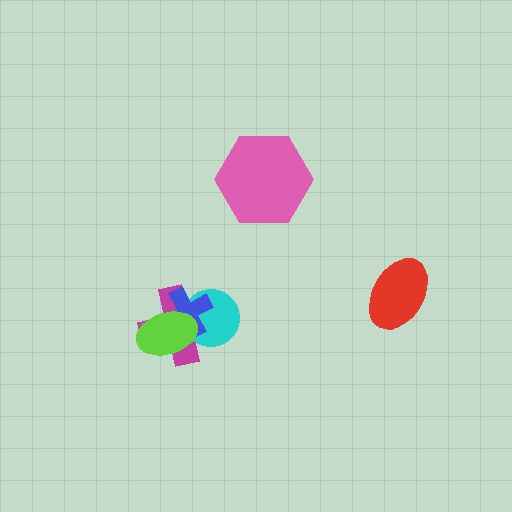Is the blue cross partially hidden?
Yes, it is partially covered by another shape.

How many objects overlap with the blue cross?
3 objects overlap with the blue cross.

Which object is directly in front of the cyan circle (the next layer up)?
The blue cross is directly in front of the cyan circle.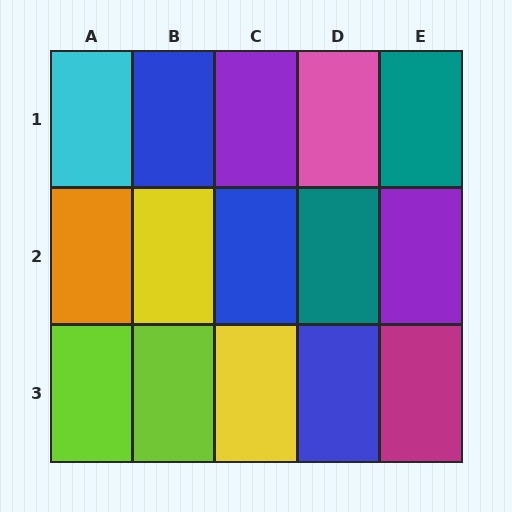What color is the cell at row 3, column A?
Lime.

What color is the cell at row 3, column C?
Yellow.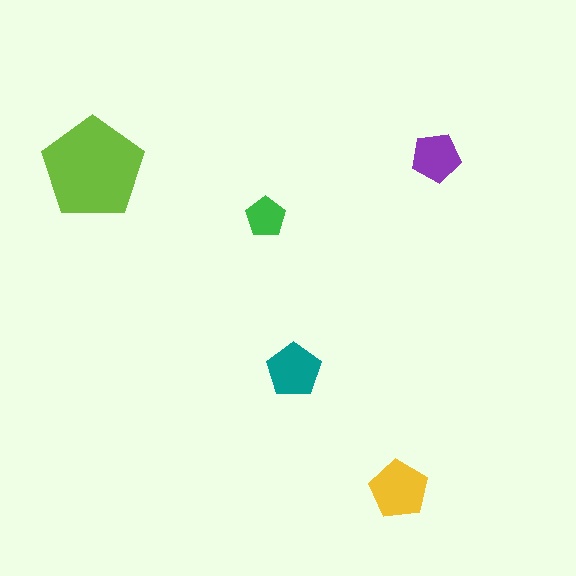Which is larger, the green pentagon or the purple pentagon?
The purple one.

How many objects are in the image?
There are 5 objects in the image.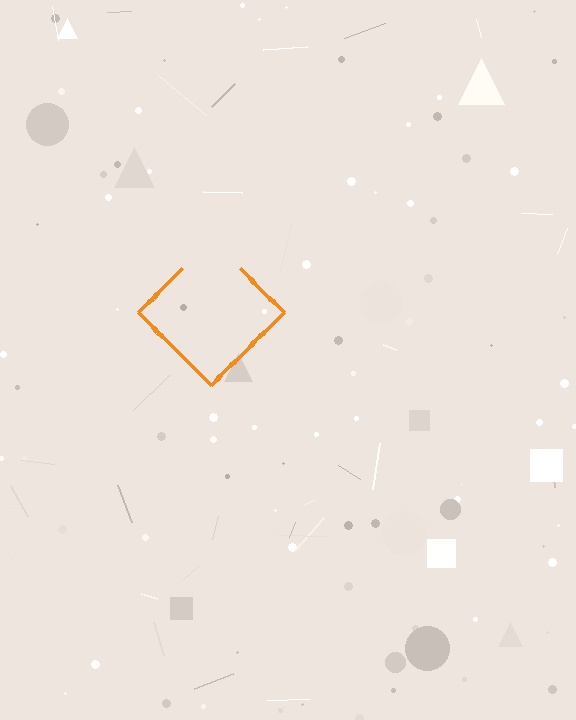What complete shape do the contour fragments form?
The contour fragments form a diamond.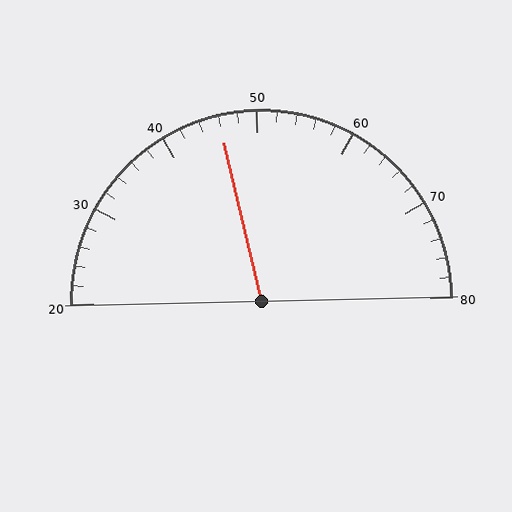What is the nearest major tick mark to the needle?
The nearest major tick mark is 50.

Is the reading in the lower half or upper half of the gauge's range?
The reading is in the lower half of the range (20 to 80).